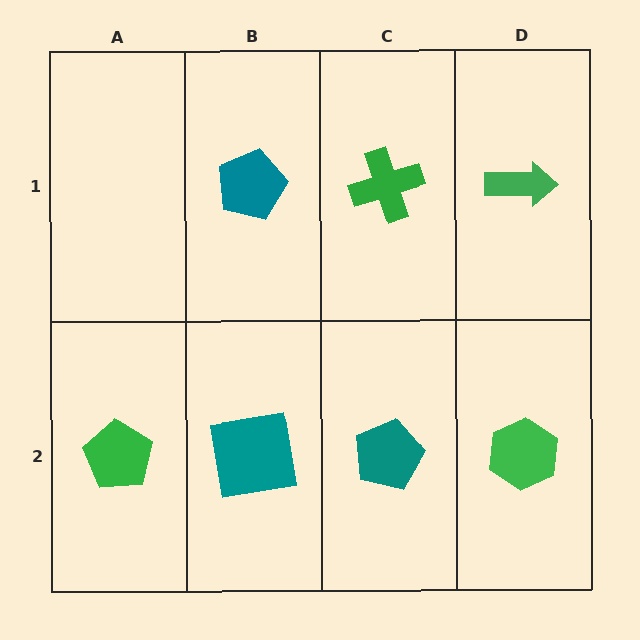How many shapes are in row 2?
4 shapes.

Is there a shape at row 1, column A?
No, that cell is empty.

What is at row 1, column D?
A green arrow.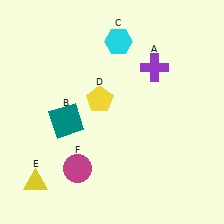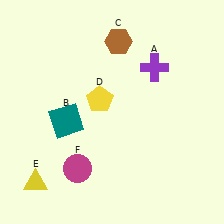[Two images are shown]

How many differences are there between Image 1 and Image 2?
There is 1 difference between the two images.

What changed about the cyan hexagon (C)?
In Image 1, C is cyan. In Image 2, it changed to brown.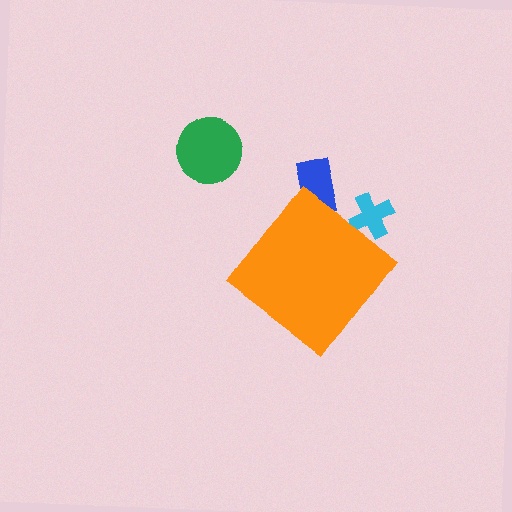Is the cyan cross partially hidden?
Yes, the cyan cross is partially hidden behind the orange diamond.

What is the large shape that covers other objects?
An orange diamond.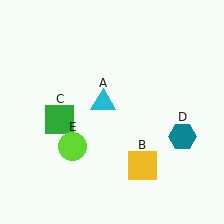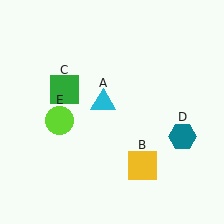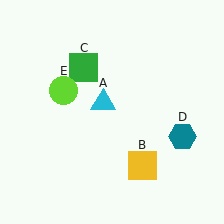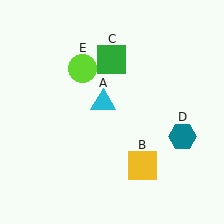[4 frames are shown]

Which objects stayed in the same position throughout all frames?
Cyan triangle (object A) and yellow square (object B) and teal hexagon (object D) remained stationary.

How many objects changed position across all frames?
2 objects changed position: green square (object C), lime circle (object E).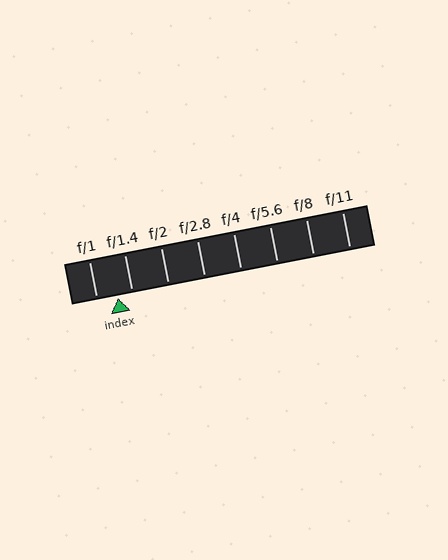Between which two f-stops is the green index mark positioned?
The index mark is between f/1 and f/1.4.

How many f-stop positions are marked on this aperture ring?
There are 8 f-stop positions marked.